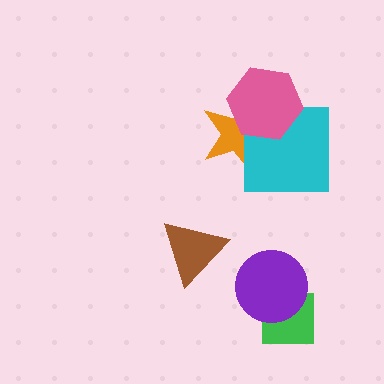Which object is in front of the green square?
The purple circle is in front of the green square.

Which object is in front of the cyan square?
The pink hexagon is in front of the cyan square.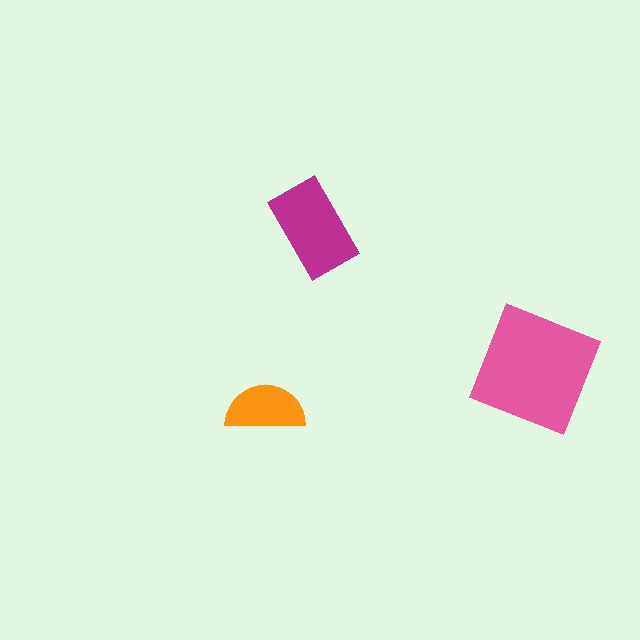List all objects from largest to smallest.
The pink square, the magenta rectangle, the orange semicircle.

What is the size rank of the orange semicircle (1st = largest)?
3rd.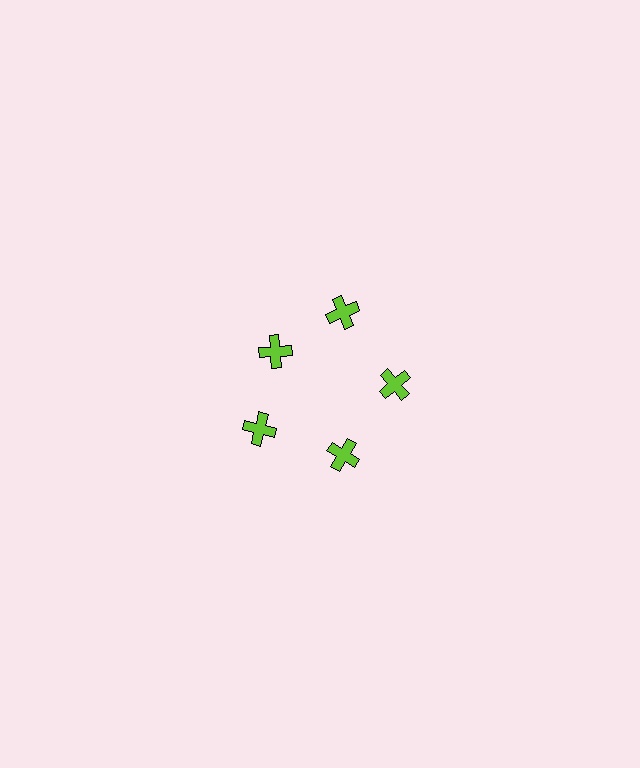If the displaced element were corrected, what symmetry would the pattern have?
It would have 5-fold rotational symmetry — the pattern would map onto itself every 72 degrees.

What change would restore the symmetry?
The symmetry would be restored by moving it outward, back onto the ring so that all 5 crosses sit at equal angles and equal distance from the center.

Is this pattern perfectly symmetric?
No. The 5 lime crosses are arranged in a ring, but one element near the 10 o'clock position is pulled inward toward the center, breaking the 5-fold rotational symmetry.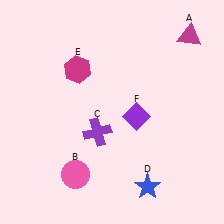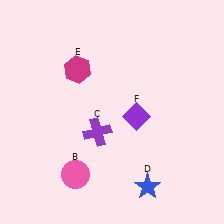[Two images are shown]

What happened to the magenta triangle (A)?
The magenta triangle (A) was removed in Image 2. It was in the top-right area of Image 1.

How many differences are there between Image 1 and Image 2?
There is 1 difference between the two images.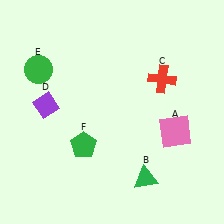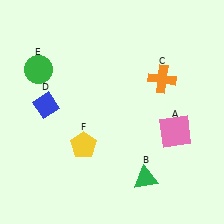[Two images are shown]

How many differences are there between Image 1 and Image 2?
There are 3 differences between the two images.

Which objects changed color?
C changed from red to orange. D changed from purple to blue. F changed from green to yellow.